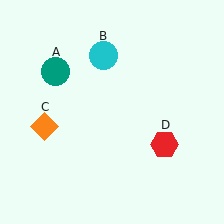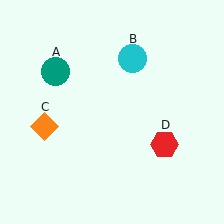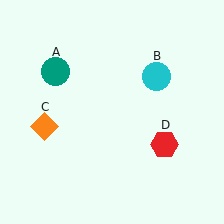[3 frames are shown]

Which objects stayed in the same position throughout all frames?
Teal circle (object A) and orange diamond (object C) and red hexagon (object D) remained stationary.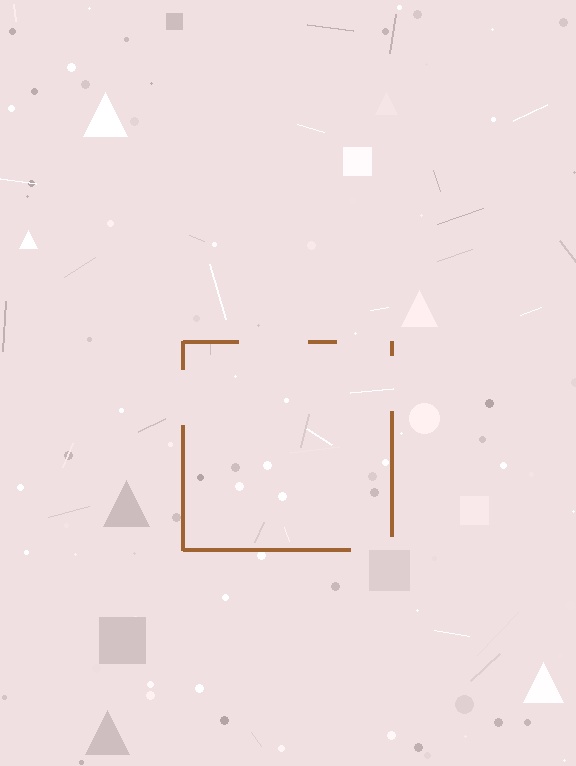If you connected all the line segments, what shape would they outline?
They would outline a square.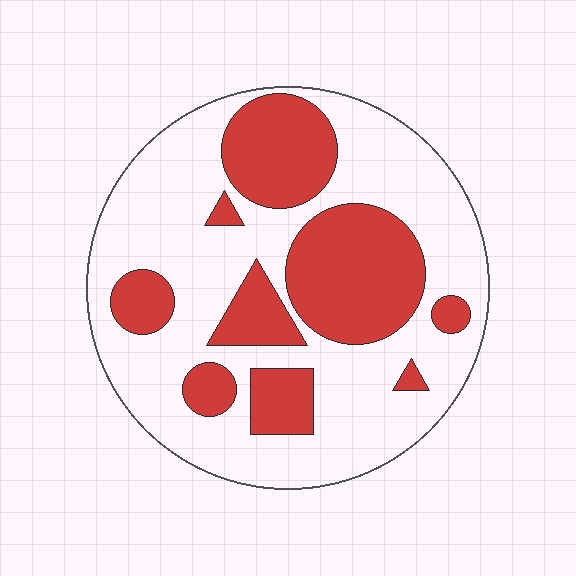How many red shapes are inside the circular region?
9.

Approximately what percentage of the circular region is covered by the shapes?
Approximately 35%.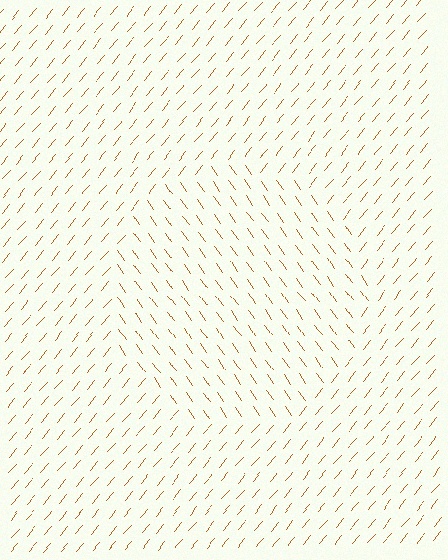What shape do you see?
I see a circle.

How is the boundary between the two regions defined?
The boundary is defined purely by a change in line orientation (approximately 76 degrees difference). All lines are the same color and thickness.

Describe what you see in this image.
The image is filled with small brown line segments. A circle region in the image has lines oriented differently from the surrounding lines, creating a visible texture boundary.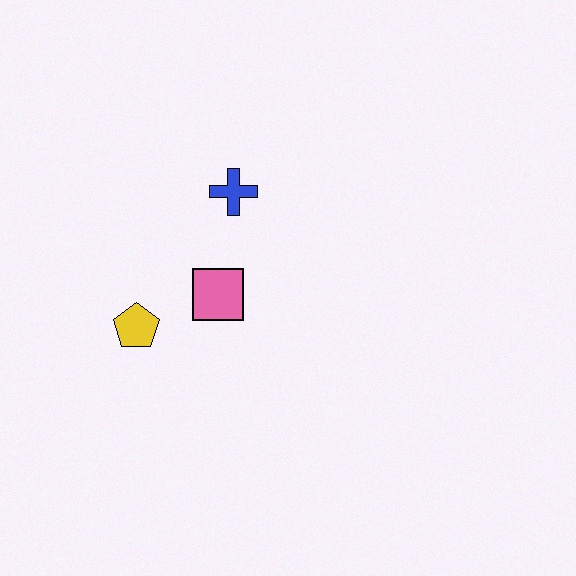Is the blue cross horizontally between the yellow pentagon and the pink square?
No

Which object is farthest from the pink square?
The blue cross is farthest from the pink square.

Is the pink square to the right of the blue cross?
No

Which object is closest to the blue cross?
The pink square is closest to the blue cross.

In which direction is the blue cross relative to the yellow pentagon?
The blue cross is above the yellow pentagon.